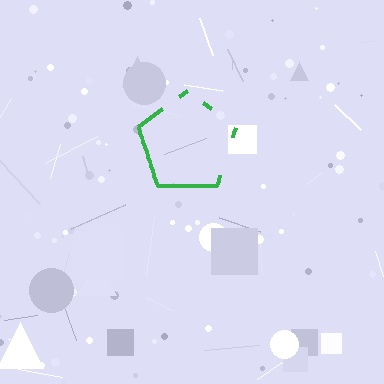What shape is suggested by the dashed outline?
The dashed outline suggests a pentagon.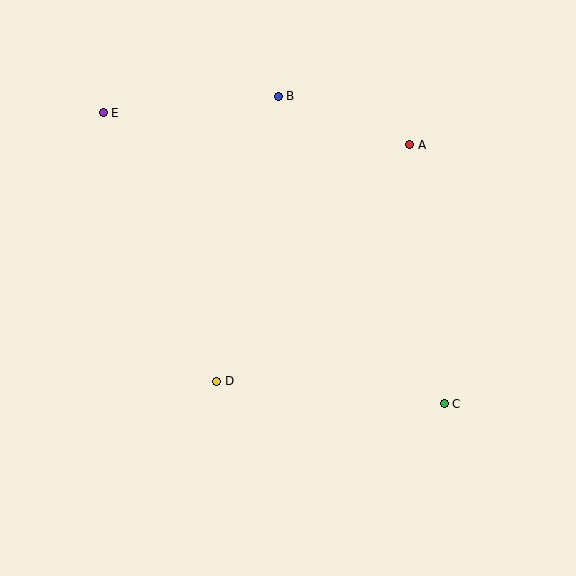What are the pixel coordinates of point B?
Point B is at (278, 96).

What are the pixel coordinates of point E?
Point E is at (103, 113).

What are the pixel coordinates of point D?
Point D is at (217, 381).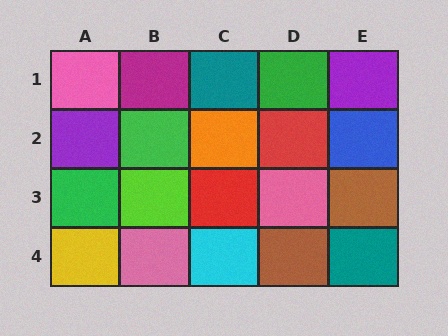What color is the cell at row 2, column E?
Blue.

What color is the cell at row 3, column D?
Pink.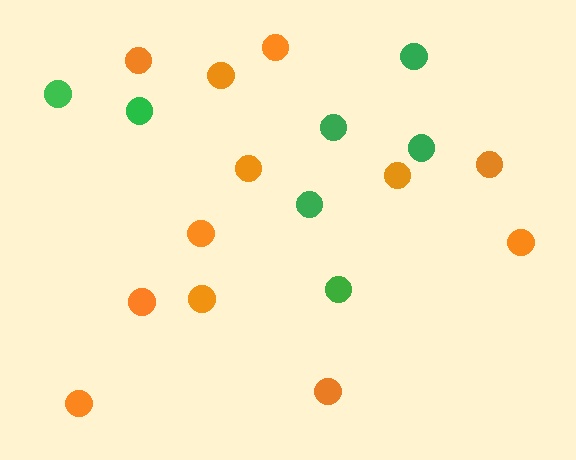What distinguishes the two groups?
There are 2 groups: one group of green circles (7) and one group of orange circles (12).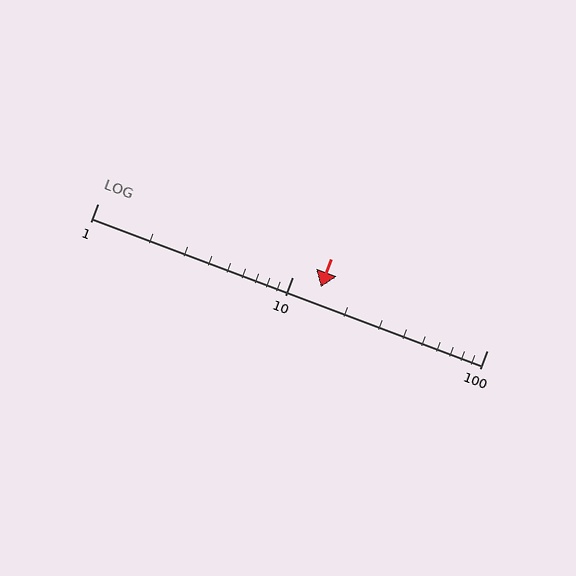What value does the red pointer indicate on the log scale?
The pointer indicates approximately 14.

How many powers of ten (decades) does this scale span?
The scale spans 2 decades, from 1 to 100.